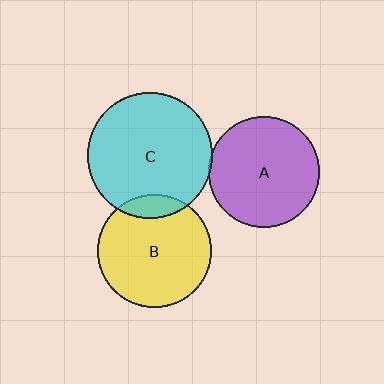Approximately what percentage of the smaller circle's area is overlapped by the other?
Approximately 10%.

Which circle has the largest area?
Circle C (cyan).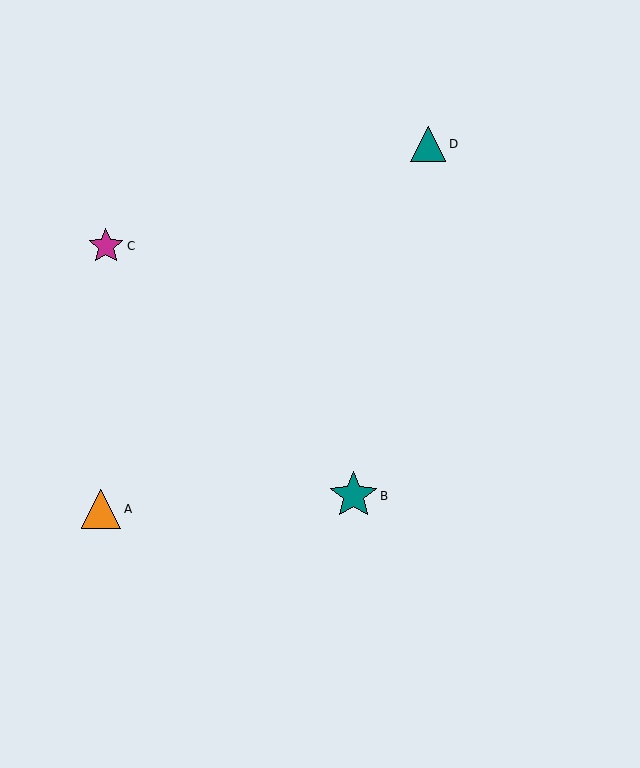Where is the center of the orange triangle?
The center of the orange triangle is at (101, 509).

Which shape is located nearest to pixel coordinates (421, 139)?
The teal triangle (labeled D) at (428, 144) is nearest to that location.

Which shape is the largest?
The teal star (labeled B) is the largest.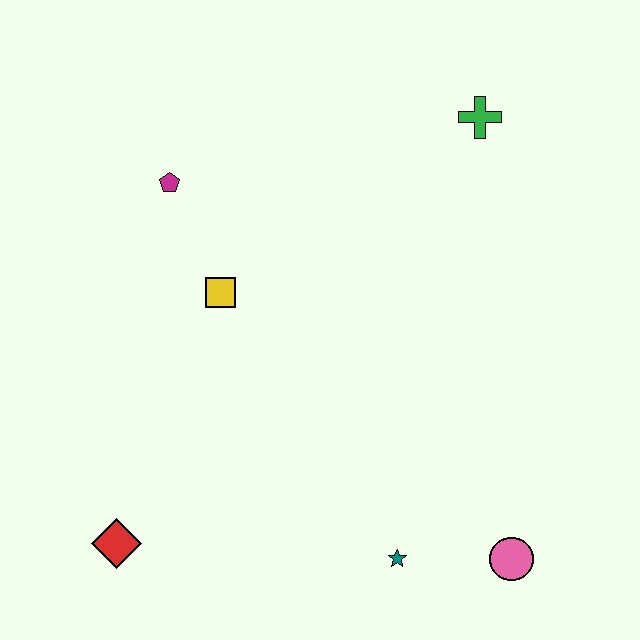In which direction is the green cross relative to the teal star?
The green cross is above the teal star.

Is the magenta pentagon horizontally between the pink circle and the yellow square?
No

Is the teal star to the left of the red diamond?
No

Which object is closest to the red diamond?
The yellow square is closest to the red diamond.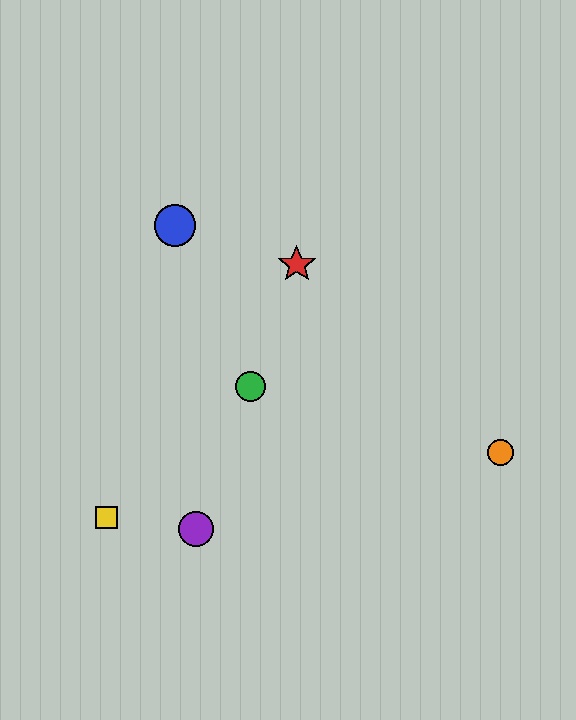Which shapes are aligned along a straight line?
The red star, the green circle, the purple circle are aligned along a straight line.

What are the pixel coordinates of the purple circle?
The purple circle is at (196, 529).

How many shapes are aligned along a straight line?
3 shapes (the red star, the green circle, the purple circle) are aligned along a straight line.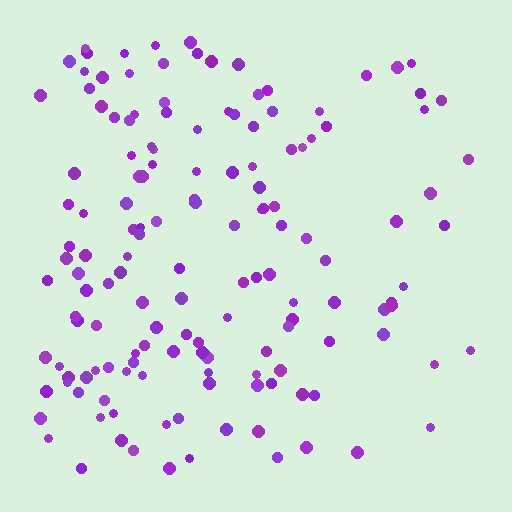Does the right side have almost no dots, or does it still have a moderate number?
Still a moderate number, just noticeably fewer than the left.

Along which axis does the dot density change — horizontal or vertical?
Horizontal.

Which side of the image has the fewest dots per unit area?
The right.